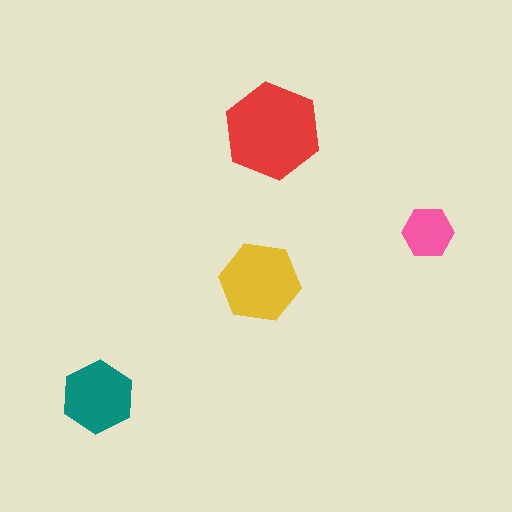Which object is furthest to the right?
The pink hexagon is rightmost.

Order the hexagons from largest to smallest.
the red one, the yellow one, the teal one, the pink one.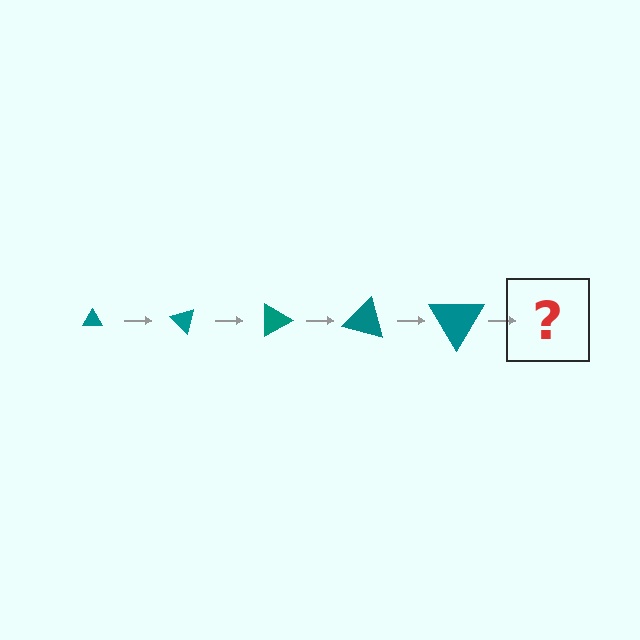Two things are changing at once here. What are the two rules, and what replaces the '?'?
The two rules are that the triangle grows larger each step and it rotates 45 degrees each step. The '?' should be a triangle, larger than the previous one and rotated 225 degrees from the start.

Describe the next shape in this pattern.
It should be a triangle, larger than the previous one and rotated 225 degrees from the start.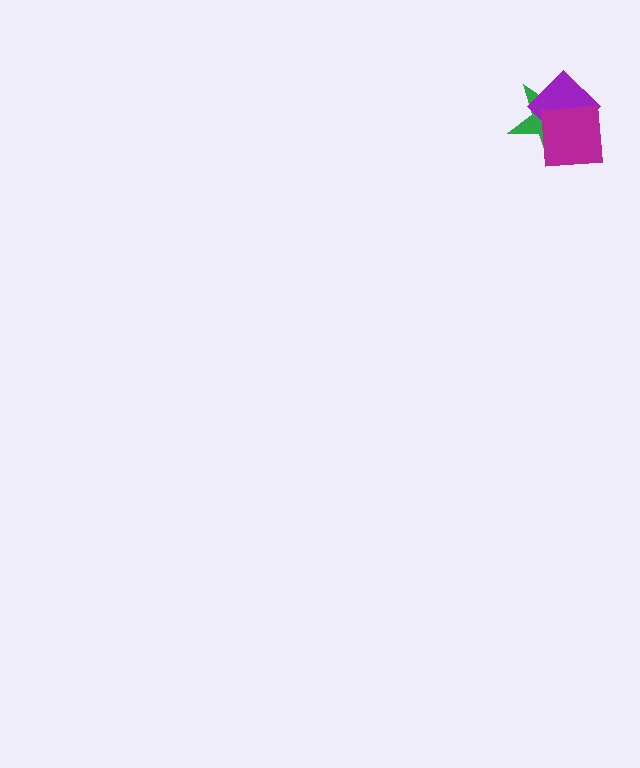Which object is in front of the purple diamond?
The magenta square is in front of the purple diamond.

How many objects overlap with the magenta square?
2 objects overlap with the magenta square.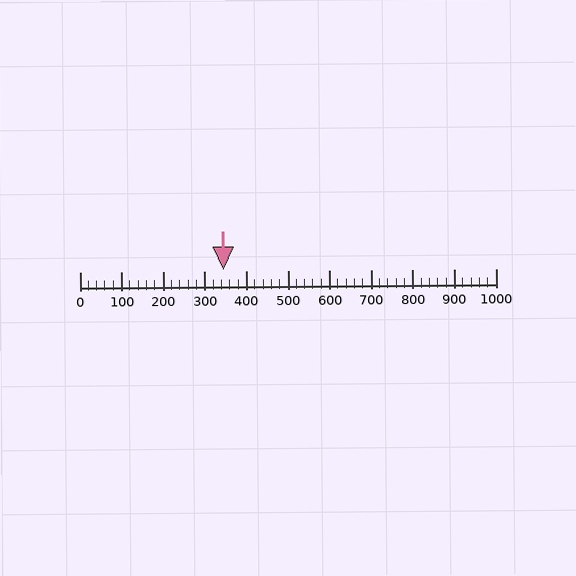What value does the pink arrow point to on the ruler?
The pink arrow points to approximately 344.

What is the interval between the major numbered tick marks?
The major tick marks are spaced 100 units apart.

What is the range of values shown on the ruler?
The ruler shows values from 0 to 1000.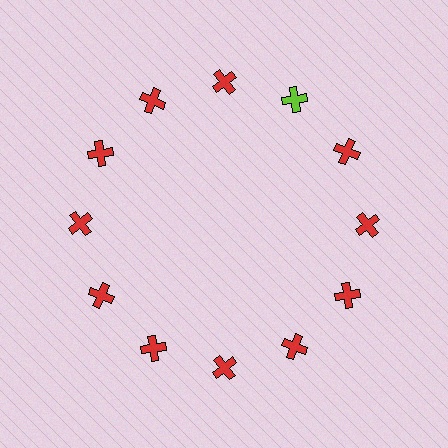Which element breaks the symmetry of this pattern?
The lime cross at roughly the 1 o'clock position breaks the symmetry. All other shapes are red crosses.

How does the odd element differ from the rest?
It has a different color: lime instead of red.